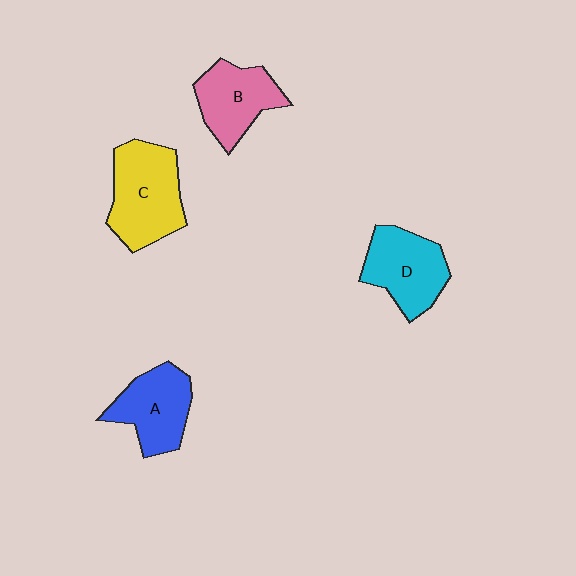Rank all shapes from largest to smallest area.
From largest to smallest: C (yellow), D (cyan), A (blue), B (pink).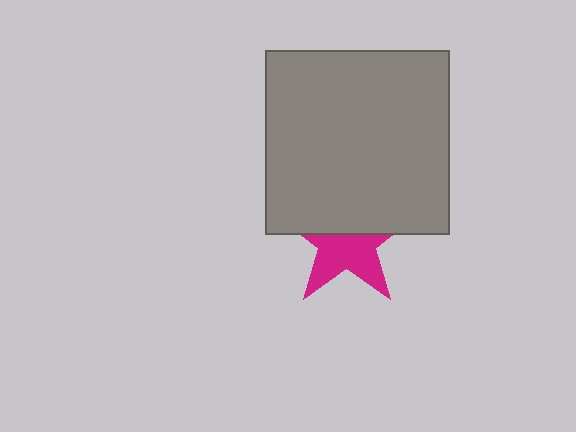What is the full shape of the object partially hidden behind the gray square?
The partially hidden object is a magenta star.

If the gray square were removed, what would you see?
You would see the complete magenta star.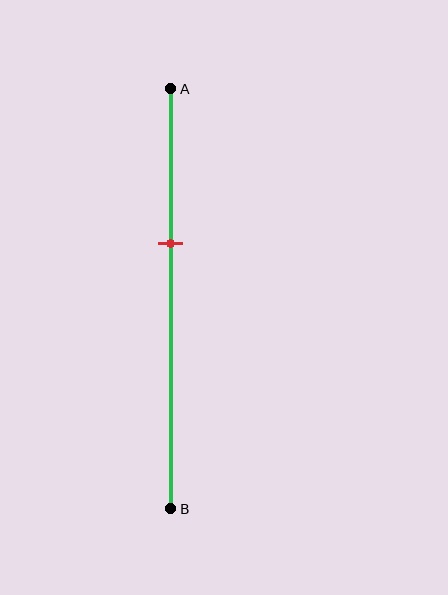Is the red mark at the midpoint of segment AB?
No, the mark is at about 35% from A, not at the 50% midpoint.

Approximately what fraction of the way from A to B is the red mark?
The red mark is approximately 35% of the way from A to B.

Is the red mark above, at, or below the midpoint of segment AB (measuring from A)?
The red mark is above the midpoint of segment AB.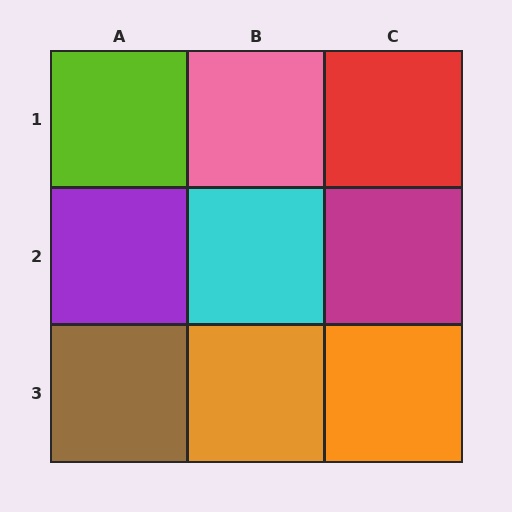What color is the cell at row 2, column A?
Purple.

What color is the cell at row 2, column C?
Magenta.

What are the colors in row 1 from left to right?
Lime, pink, red.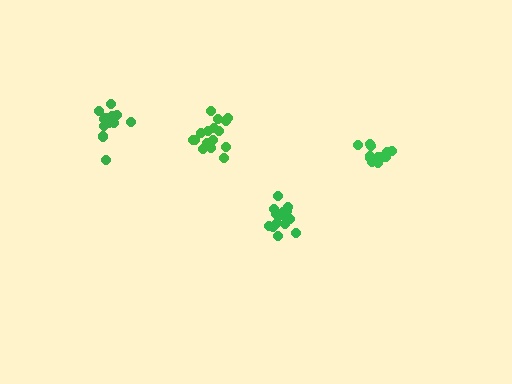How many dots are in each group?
Group 1: 12 dots, Group 2: 15 dots, Group 3: 12 dots, Group 4: 17 dots (56 total).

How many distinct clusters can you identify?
There are 4 distinct clusters.